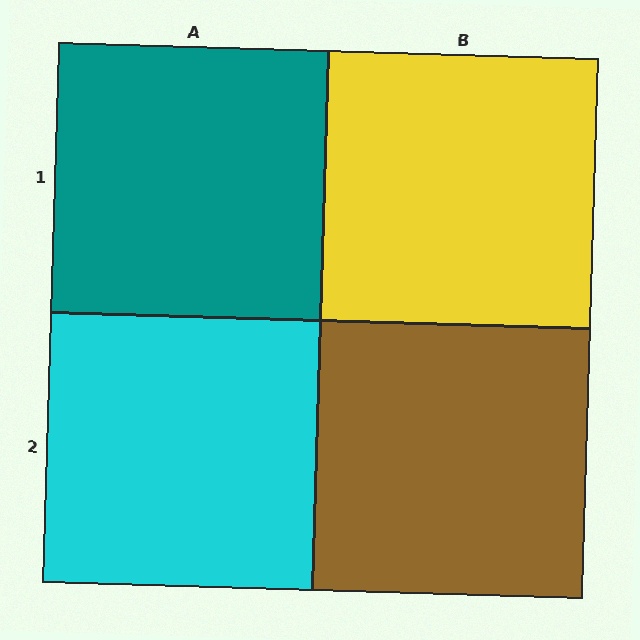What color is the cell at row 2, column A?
Cyan.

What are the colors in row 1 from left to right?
Teal, yellow.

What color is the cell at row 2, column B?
Brown.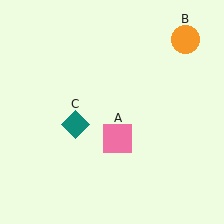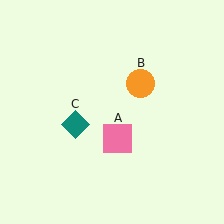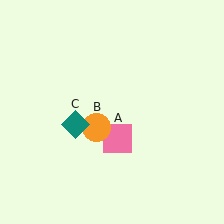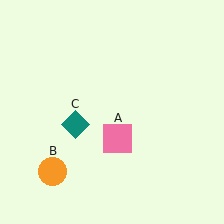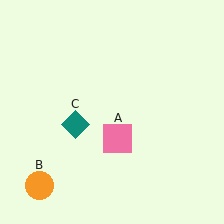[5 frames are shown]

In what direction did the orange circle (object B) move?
The orange circle (object B) moved down and to the left.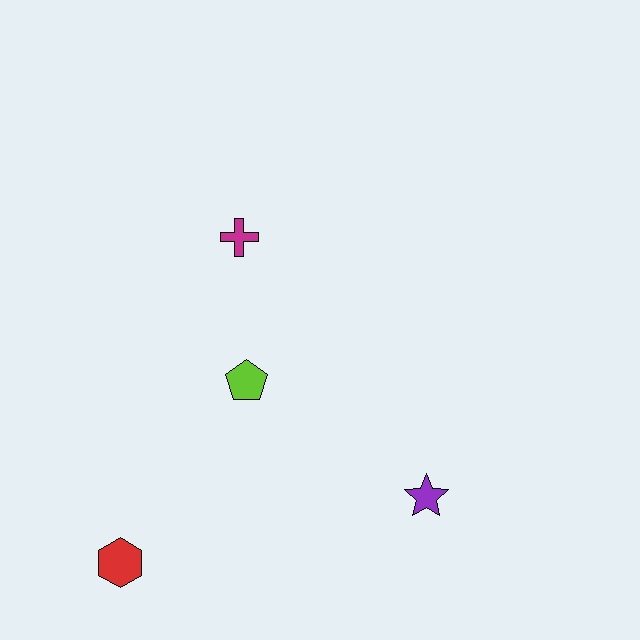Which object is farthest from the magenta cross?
The red hexagon is farthest from the magenta cross.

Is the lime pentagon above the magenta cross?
No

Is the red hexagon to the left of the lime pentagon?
Yes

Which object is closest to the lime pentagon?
The magenta cross is closest to the lime pentagon.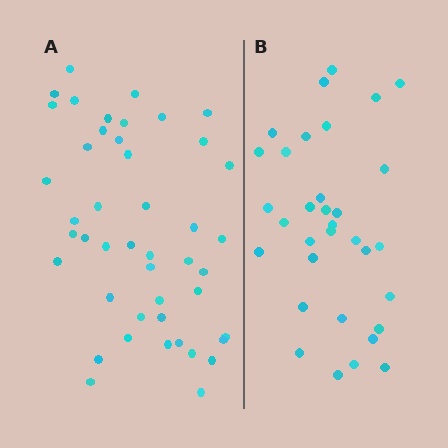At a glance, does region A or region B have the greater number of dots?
Region A (the left region) has more dots.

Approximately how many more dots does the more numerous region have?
Region A has roughly 12 or so more dots than region B.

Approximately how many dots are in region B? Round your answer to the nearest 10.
About 30 dots. (The exact count is 33, which rounds to 30.)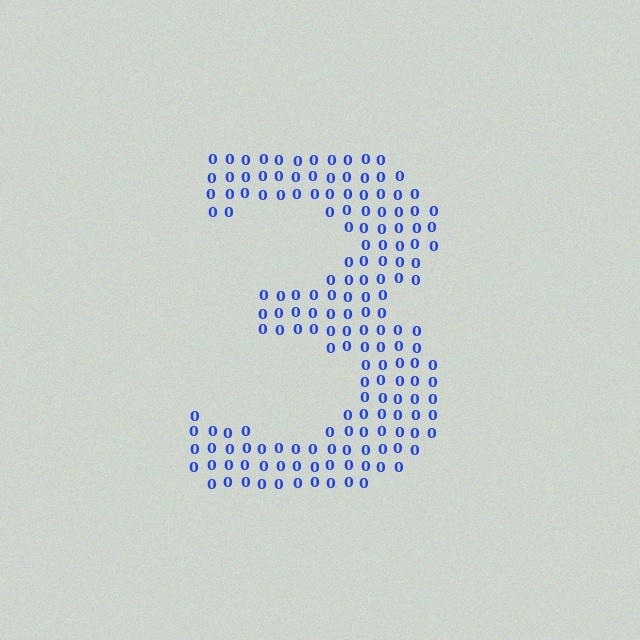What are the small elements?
The small elements are digit 0's.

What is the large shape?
The large shape is the digit 3.